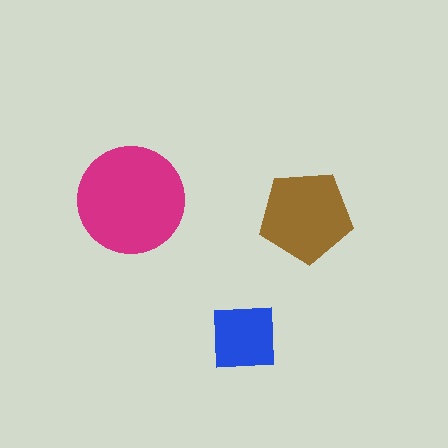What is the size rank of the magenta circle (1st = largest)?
1st.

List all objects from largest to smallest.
The magenta circle, the brown pentagon, the blue square.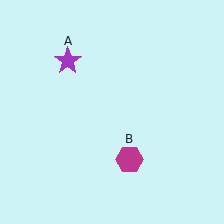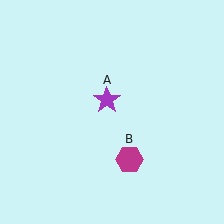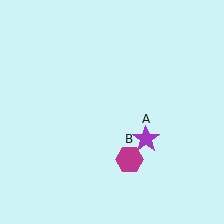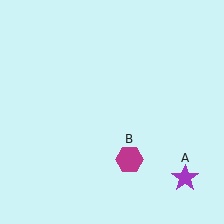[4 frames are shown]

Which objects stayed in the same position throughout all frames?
Magenta hexagon (object B) remained stationary.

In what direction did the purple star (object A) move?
The purple star (object A) moved down and to the right.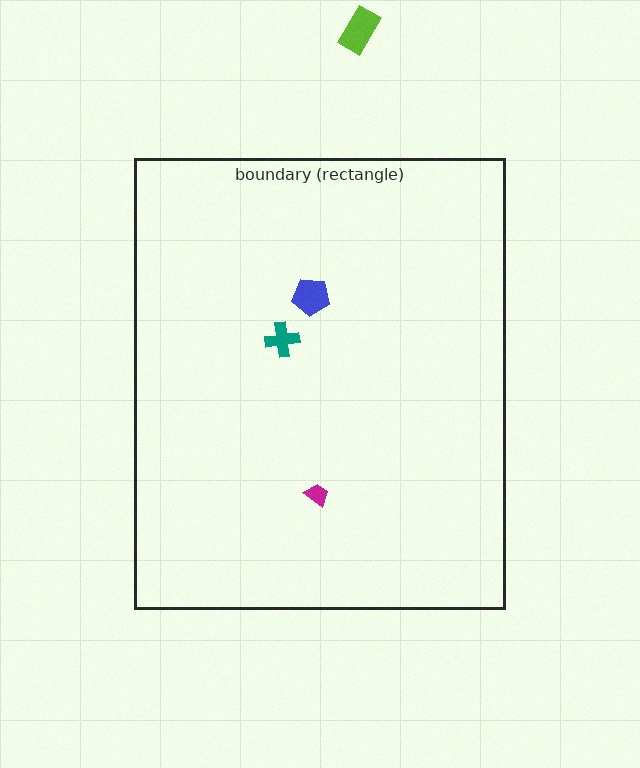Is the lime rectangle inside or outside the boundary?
Outside.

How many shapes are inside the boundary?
3 inside, 1 outside.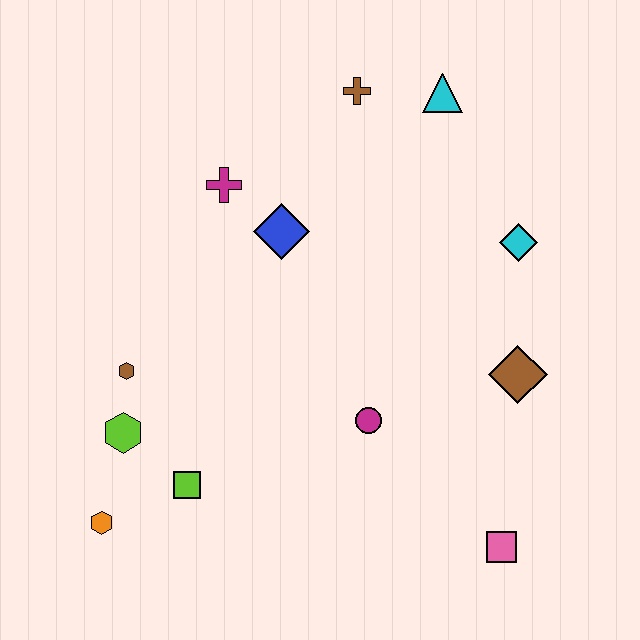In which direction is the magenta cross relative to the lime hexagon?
The magenta cross is above the lime hexagon.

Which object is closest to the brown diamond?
The cyan diamond is closest to the brown diamond.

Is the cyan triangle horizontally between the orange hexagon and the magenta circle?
No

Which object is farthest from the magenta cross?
The pink square is farthest from the magenta cross.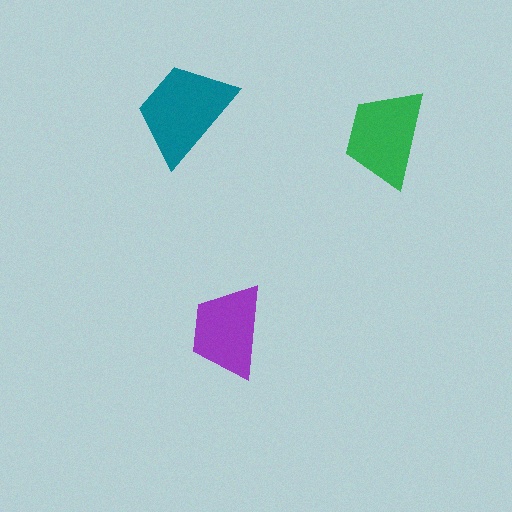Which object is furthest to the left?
The teal trapezoid is leftmost.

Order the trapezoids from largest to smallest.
the teal one, the green one, the purple one.